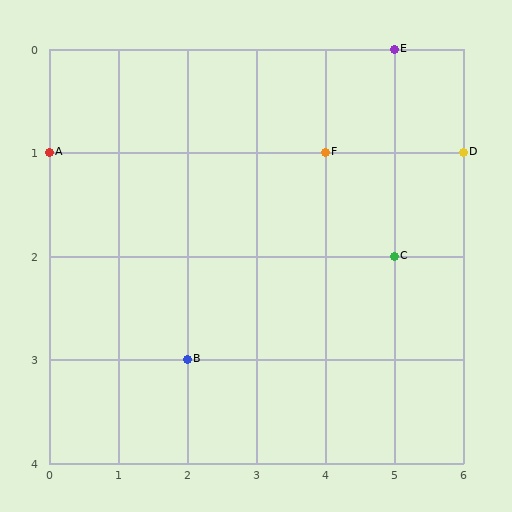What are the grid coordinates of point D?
Point D is at grid coordinates (6, 1).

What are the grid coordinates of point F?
Point F is at grid coordinates (4, 1).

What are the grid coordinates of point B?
Point B is at grid coordinates (2, 3).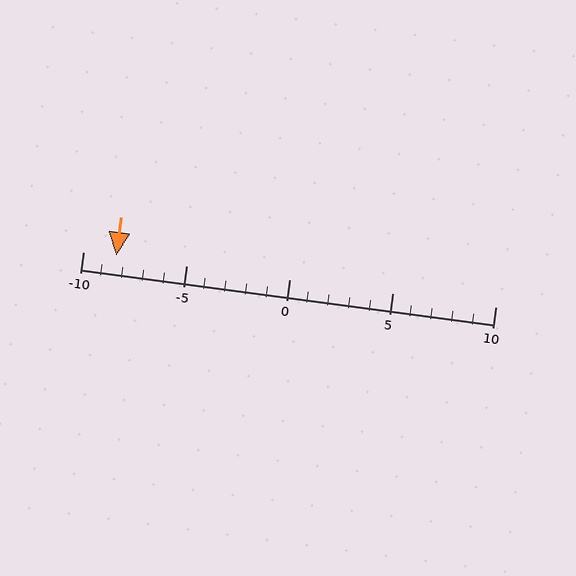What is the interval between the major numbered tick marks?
The major tick marks are spaced 5 units apart.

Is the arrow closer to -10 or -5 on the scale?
The arrow is closer to -10.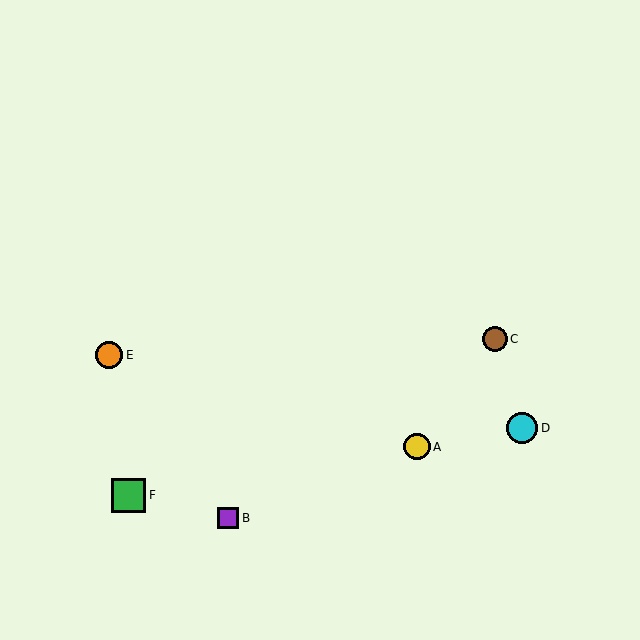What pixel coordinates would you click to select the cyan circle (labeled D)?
Click at (522, 428) to select the cyan circle D.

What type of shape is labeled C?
Shape C is a brown circle.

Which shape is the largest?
The green square (labeled F) is the largest.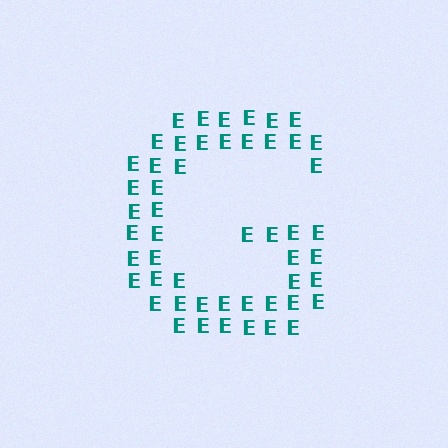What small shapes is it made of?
It is made of small letter E's.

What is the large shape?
The large shape is the letter G.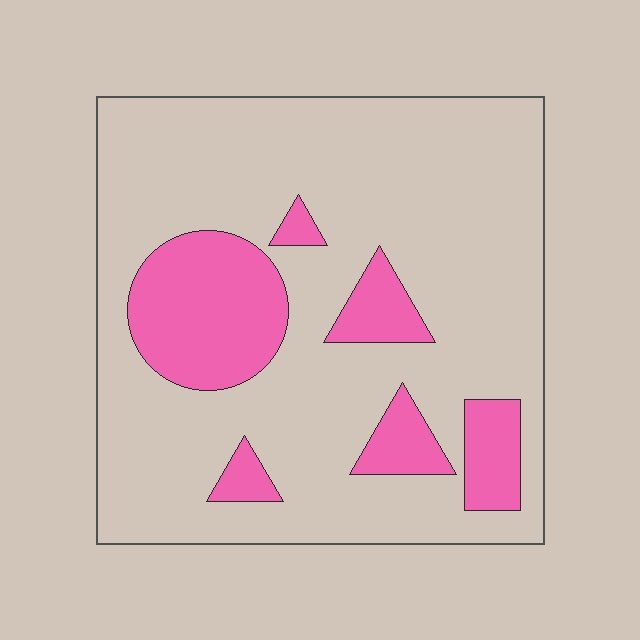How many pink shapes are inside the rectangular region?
6.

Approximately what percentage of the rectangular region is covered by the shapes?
Approximately 20%.